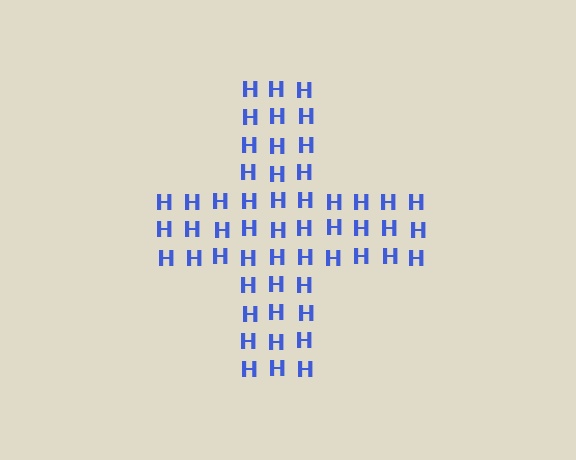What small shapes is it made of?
It is made of small letter H's.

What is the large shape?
The large shape is a cross.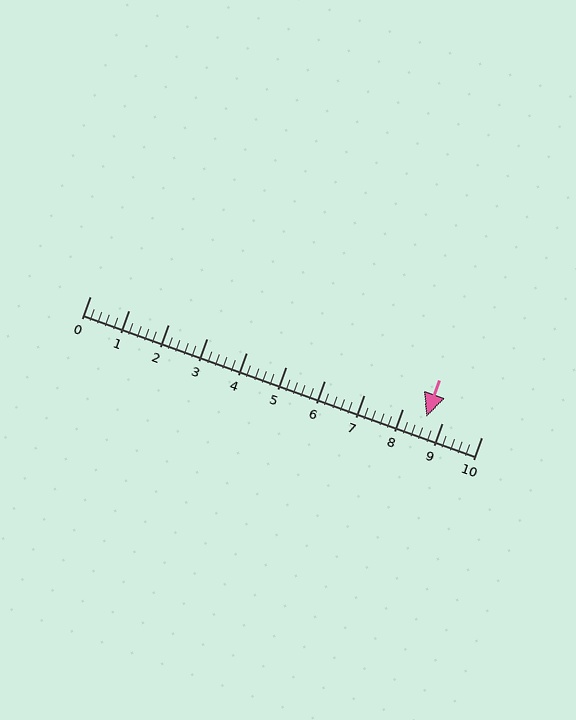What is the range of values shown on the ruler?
The ruler shows values from 0 to 10.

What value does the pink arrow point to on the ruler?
The pink arrow points to approximately 8.6.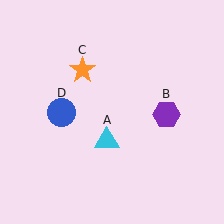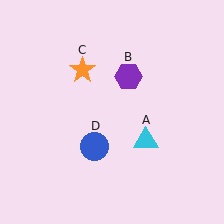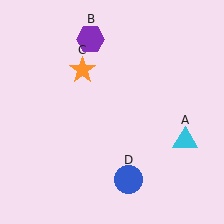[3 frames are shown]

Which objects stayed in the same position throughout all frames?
Orange star (object C) remained stationary.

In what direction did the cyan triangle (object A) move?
The cyan triangle (object A) moved right.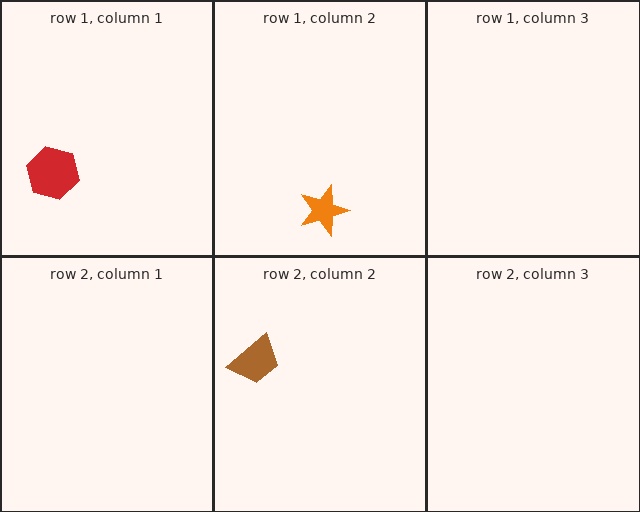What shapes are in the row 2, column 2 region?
The brown trapezoid.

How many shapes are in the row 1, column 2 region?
1.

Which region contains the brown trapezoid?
The row 2, column 2 region.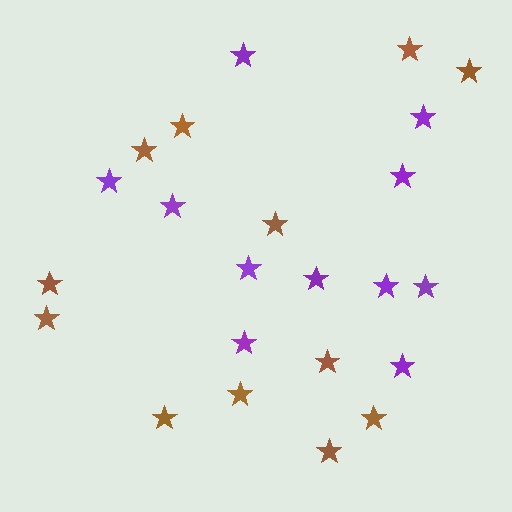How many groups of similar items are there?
There are 2 groups: one group of brown stars (12) and one group of purple stars (11).